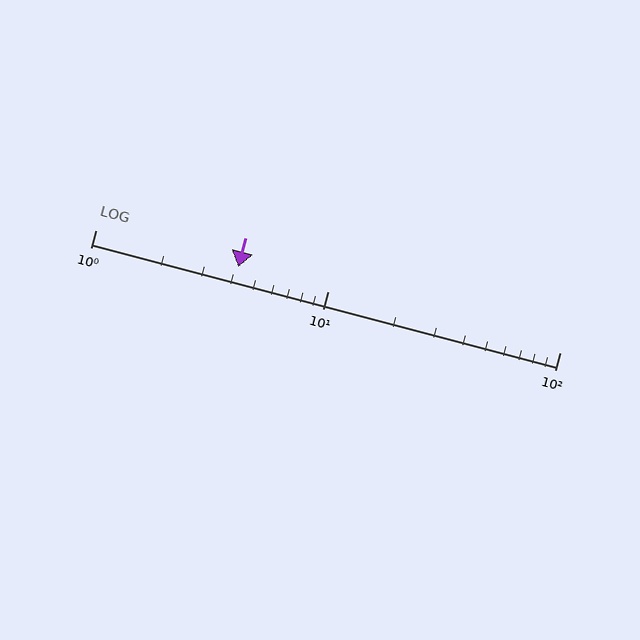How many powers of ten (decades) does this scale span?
The scale spans 2 decades, from 1 to 100.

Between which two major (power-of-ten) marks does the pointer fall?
The pointer is between 1 and 10.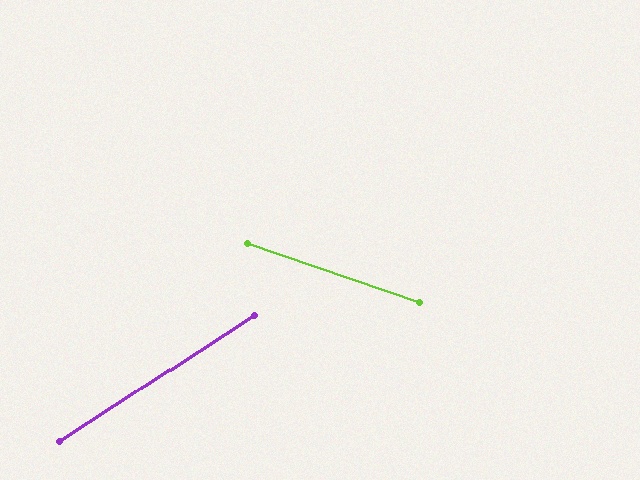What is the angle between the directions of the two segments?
Approximately 52 degrees.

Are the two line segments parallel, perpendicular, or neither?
Neither parallel nor perpendicular — they differ by about 52°.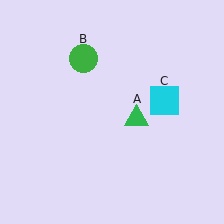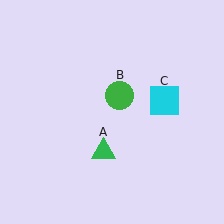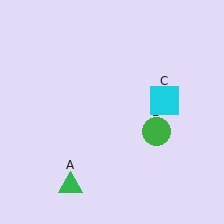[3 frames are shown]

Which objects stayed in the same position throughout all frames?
Cyan square (object C) remained stationary.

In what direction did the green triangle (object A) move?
The green triangle (object A) moved down and to the left.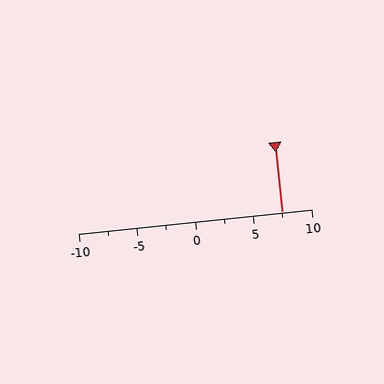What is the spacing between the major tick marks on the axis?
The major ticks are spaced 5 apart.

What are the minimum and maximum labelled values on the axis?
The axis runs from -10 to 10.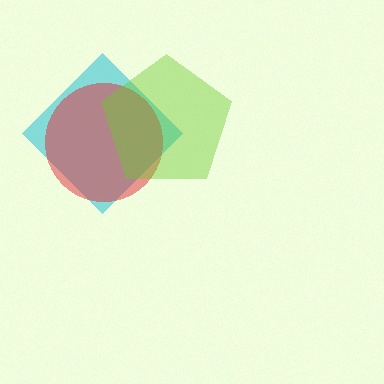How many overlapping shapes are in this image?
There are 3 overlapping shapes in the image.